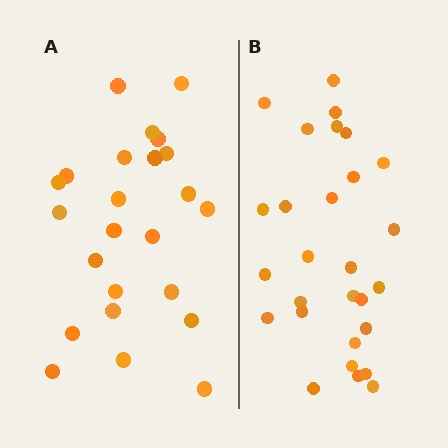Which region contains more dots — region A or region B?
Region B (the right region) has more dots.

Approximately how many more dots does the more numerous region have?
Region B has about 4 more dots than region A.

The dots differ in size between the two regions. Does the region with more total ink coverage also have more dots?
No. Region A has more total ink coverage because its dots are larger, but region B actually contains more individual dots. Total area can be misleading — the number of items is what matters here.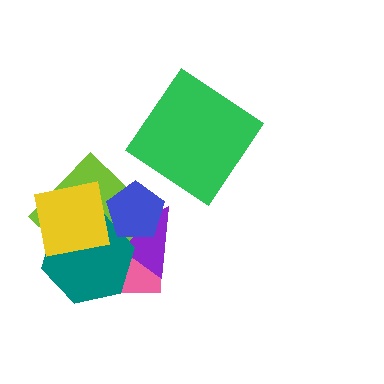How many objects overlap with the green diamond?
0 objects overlap with the green diamond.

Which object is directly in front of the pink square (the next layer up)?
The purple triangle is directly in front of the pink square.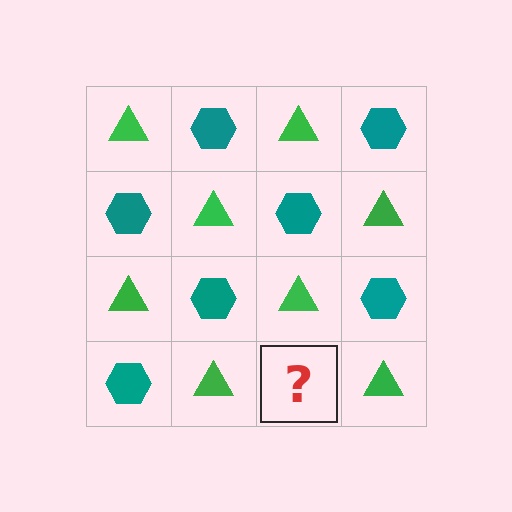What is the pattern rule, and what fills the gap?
The rule is that it alternates green triangle and teal hexagon in a checkerboard pattern. The gap should be filled with a teal hexagon.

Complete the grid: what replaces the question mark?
The question mark should be replaced with a teal hexagon.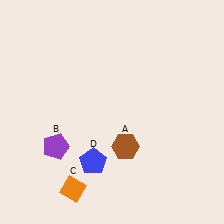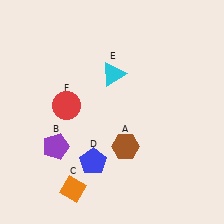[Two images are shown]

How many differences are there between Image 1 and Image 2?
There are 2 differences between the two images.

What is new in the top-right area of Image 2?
A cyan triangle (E) was added in the top-right area of Image 2.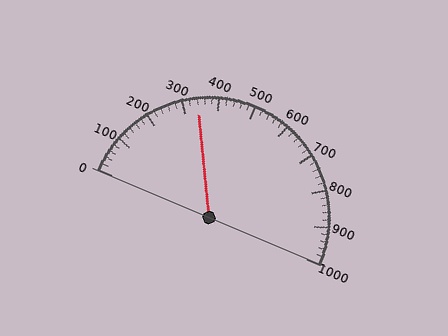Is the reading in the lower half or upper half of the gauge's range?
The reading is in the lower half of the range (0 to 1000).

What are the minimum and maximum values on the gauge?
The gauge ranges from 0 to 1000.